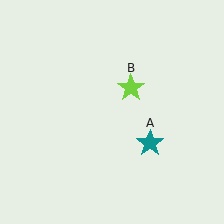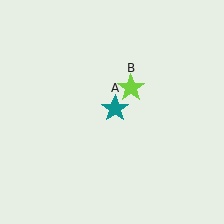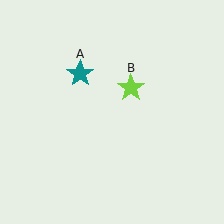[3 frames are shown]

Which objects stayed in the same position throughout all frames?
Lime star (object B) remained stationary.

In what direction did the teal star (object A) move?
The teal star (object A) moved up and to the left.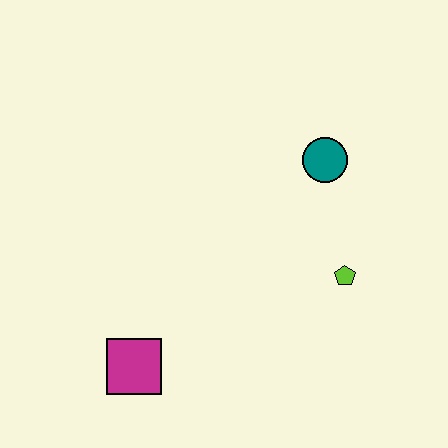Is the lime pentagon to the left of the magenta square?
No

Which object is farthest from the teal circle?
The magenta square is farthest from the teal circle.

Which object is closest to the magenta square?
The lime pentagon is closest to the magenta square.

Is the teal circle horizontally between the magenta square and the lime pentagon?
Yes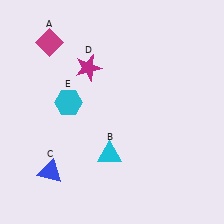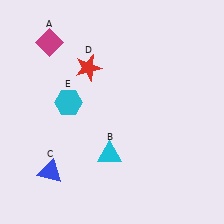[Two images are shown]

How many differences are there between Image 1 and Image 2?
There is 1 difference between the two images.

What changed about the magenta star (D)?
In Image 1, D is magenta. In Image 2, it changed to red.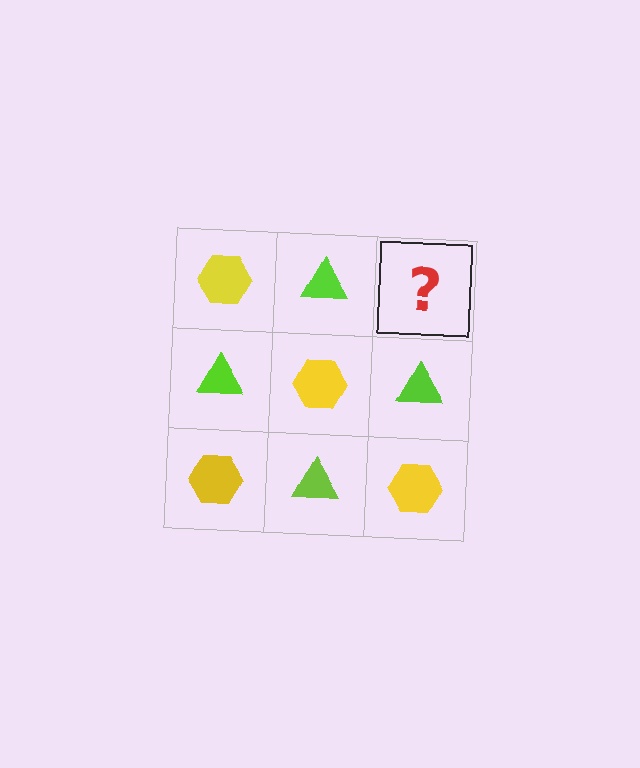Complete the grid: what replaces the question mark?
The question mark should be replaced with a yellow hexagon.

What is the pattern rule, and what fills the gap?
The rule is that it alternates yellow hexagon and lime triangle in a checkerboard pattern. The gap should be filled with a yellow hexagon.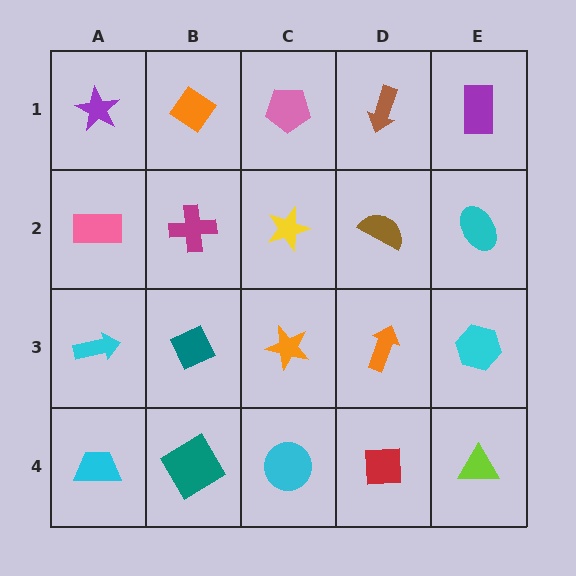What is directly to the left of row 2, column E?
A brown semicircle.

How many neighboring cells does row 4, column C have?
3.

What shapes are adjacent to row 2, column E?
A purple rectangle (row 1, column E), a cyan hexagon (row 3, column E), a brown semicircle (row 2, column D).